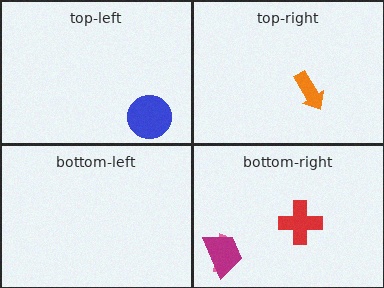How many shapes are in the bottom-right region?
3.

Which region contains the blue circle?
The top-left region.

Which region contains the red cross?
The bottom-right region.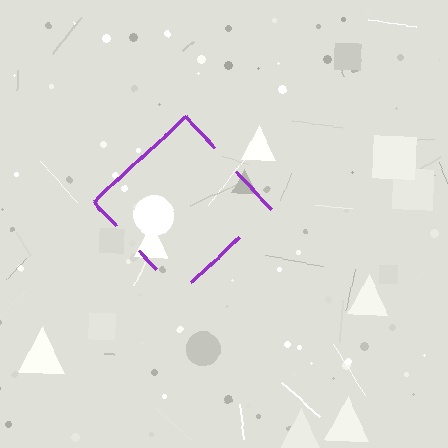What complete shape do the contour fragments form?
The contour fragments form a diamond.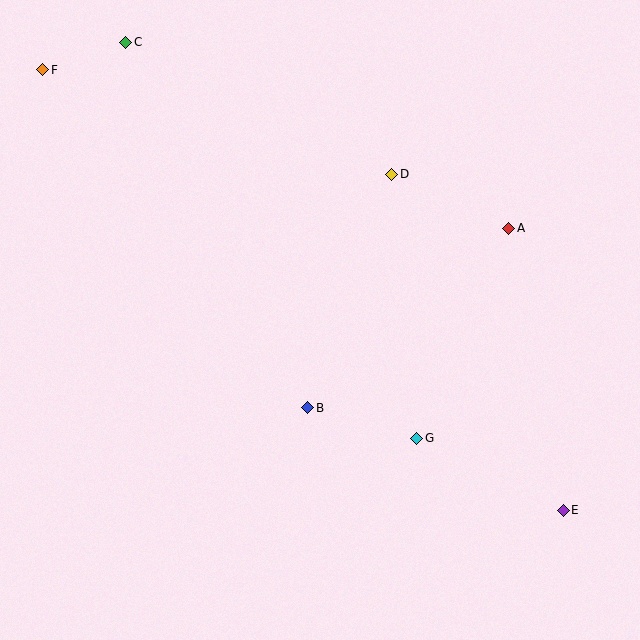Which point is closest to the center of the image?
Point B at (308, 408) is closest to the center.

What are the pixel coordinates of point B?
Point B is at (308, 408).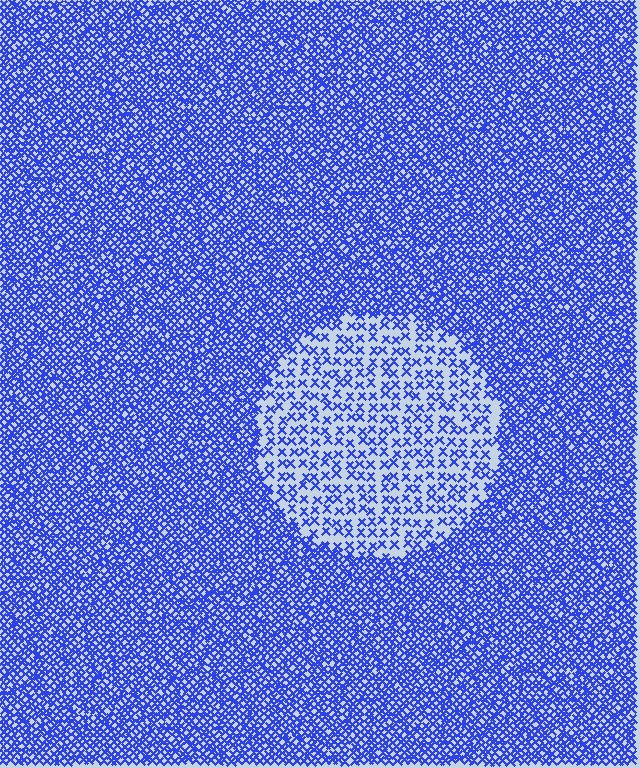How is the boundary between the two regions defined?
The boundary is defined by a change in element density (approximately 2.6x ratio). All elements are the same color, size, and shape.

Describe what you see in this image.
The image contains small blue elements arranged at two different densities. A circle-shaped region is visible where the elements are less densely packed than the surrounding area.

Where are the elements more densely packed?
The elements are more densely packed outside the circle boundary.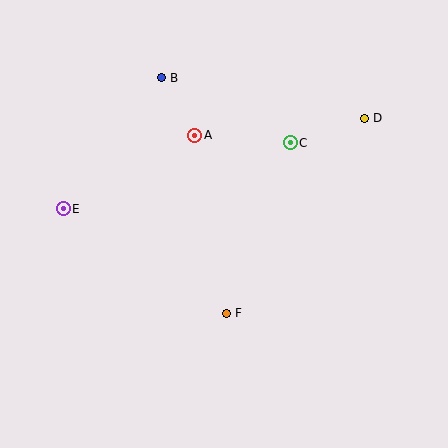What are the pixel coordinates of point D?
Point D is at (364, 118).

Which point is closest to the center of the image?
Point F at (226, 313) is closest to the center.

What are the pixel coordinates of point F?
Point F is at (226, 313).